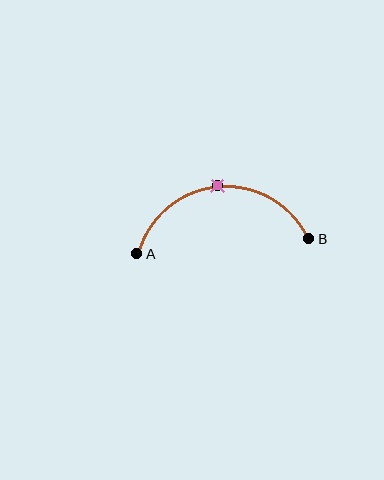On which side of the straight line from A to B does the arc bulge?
The arc bulges above the straight line connecting A and B.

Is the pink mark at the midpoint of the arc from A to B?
Yes. The pink mark lies on the arc at equal arc-length from both A and B — it is the arc midpoint.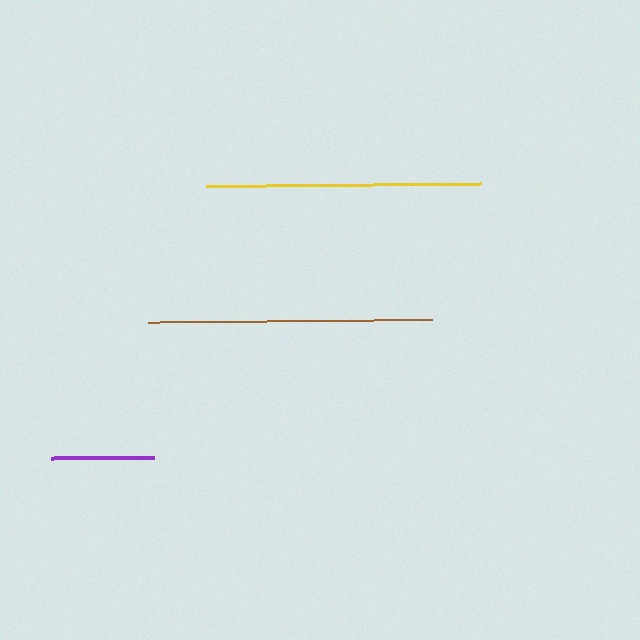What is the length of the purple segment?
The purple segment is approximately 103 pixels long.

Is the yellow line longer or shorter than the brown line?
The brown line is longer than the yellow line.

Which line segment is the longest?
The brown line is the longest at approximately 285 pixels.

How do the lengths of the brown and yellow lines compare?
The brown and yellow lines are approximately the same length.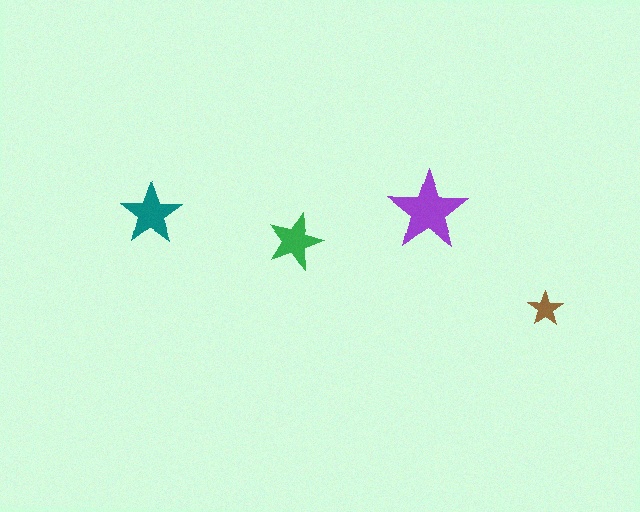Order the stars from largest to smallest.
the purple one, the teal one, the green one, the brown one.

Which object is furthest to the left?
The teal star is leftmost.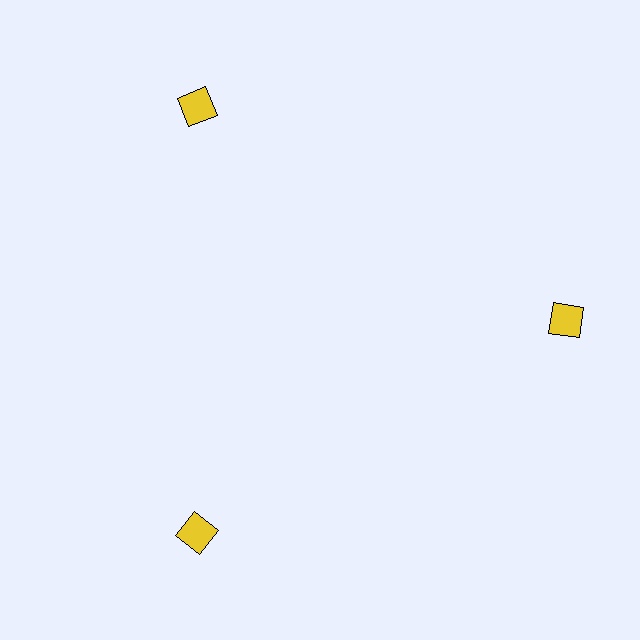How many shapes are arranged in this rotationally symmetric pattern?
There are 3 shapes, arranged in 3 groups of 1.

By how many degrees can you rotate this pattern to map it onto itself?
The pattern maps onto itself every 120 degrees of rotation.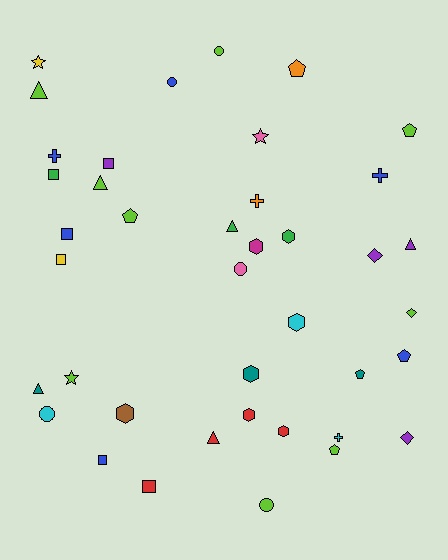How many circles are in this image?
There are 5 circles.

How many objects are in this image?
There are 40 objects.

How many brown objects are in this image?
There is 1 brown object.